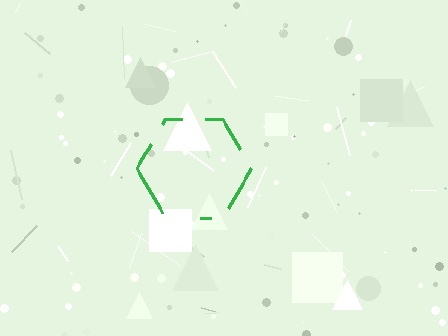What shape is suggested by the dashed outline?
The dashed outline suggests a hexagon.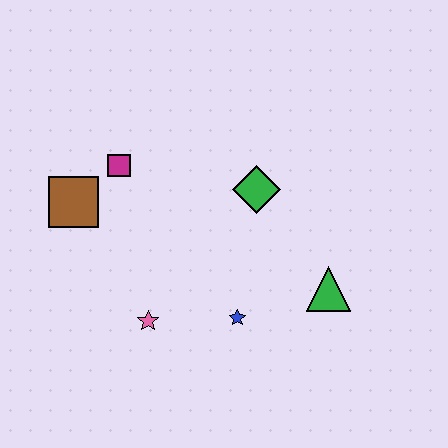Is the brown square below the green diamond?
Yes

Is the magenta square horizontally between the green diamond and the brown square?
Yes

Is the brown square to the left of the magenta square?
Yes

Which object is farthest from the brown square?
The green triangle is farthest from the brown square.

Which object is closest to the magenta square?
The brown square is closest to the magenta square.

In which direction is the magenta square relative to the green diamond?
The magenta square is to the left of the green diamond.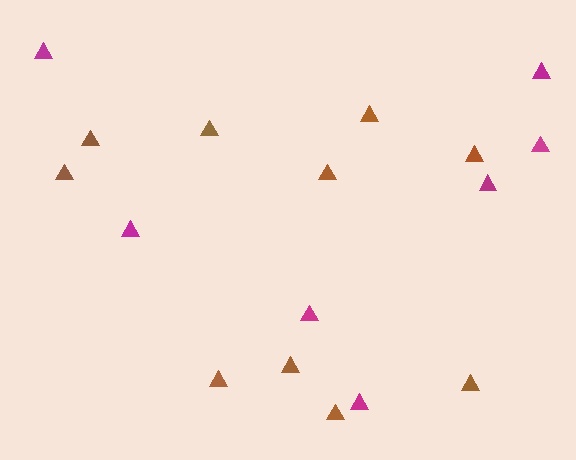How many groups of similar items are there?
There are 2 groups: one group of brown triangles (10) and one group of magenta triangles (7).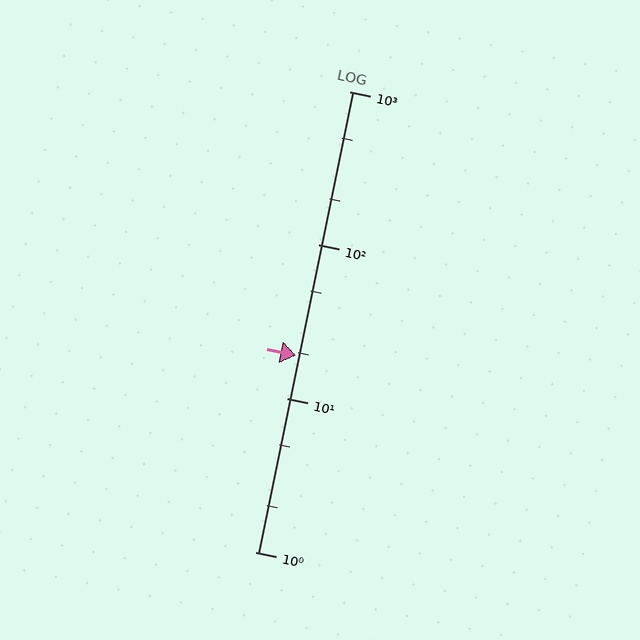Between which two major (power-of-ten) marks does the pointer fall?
The pointer is between 10 and 100.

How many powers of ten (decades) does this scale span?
The scale spans 3 decades, from 1 to 1000.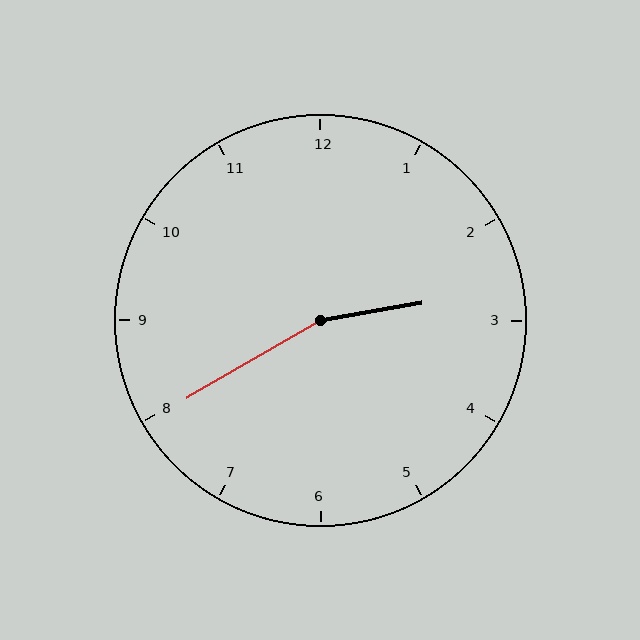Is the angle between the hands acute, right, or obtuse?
It is obtuse.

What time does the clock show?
2:40.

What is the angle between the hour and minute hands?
Approximately 160 degrees.